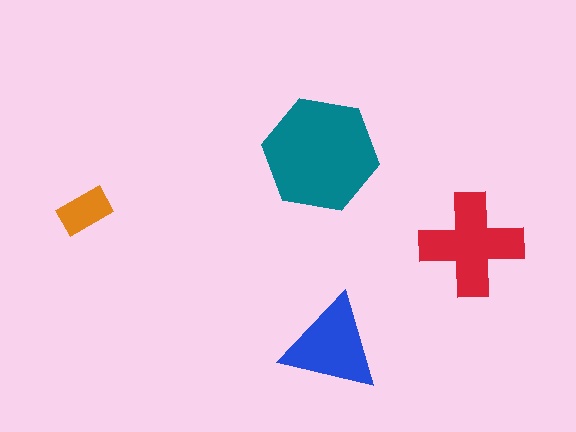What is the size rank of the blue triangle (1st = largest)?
3rd.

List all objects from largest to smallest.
The teal hexagon, the red cross, the blue triangle, the orange rectangle.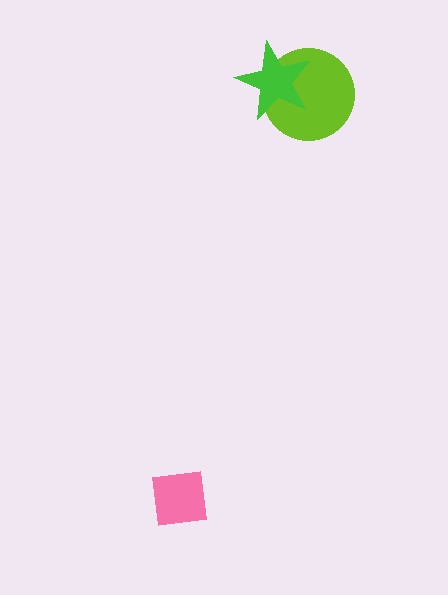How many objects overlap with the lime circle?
1 object overlaps with the lime circle.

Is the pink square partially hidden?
No, no other shape covers it.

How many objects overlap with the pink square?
0 objects overlap with the pink square.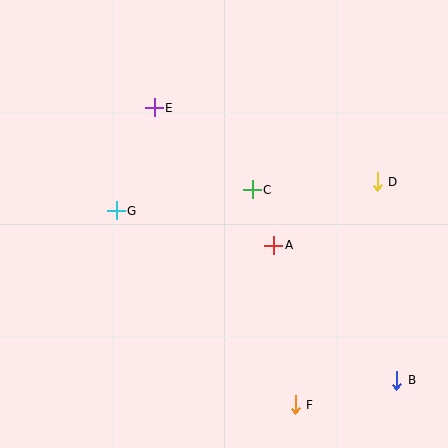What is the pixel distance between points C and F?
The distance between C and F is 219 pixels.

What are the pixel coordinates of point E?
Point E is at (154, 108).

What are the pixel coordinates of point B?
Point B is at (397, 380).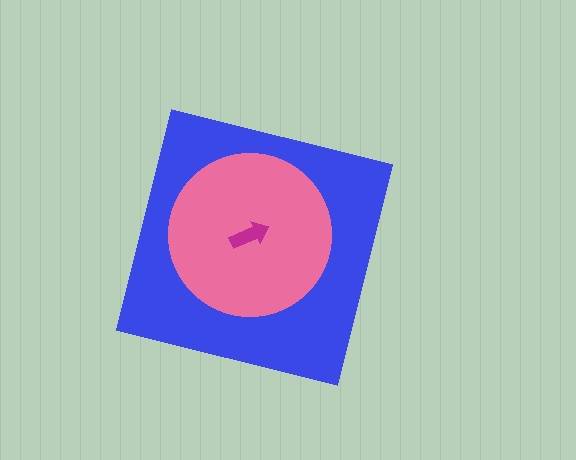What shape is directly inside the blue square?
The pink circle.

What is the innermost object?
The magenta arrow.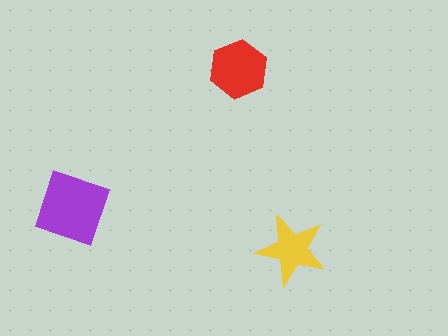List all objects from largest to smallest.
The purple square, the red hexagon, the yellow star.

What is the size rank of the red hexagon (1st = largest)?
2nd.